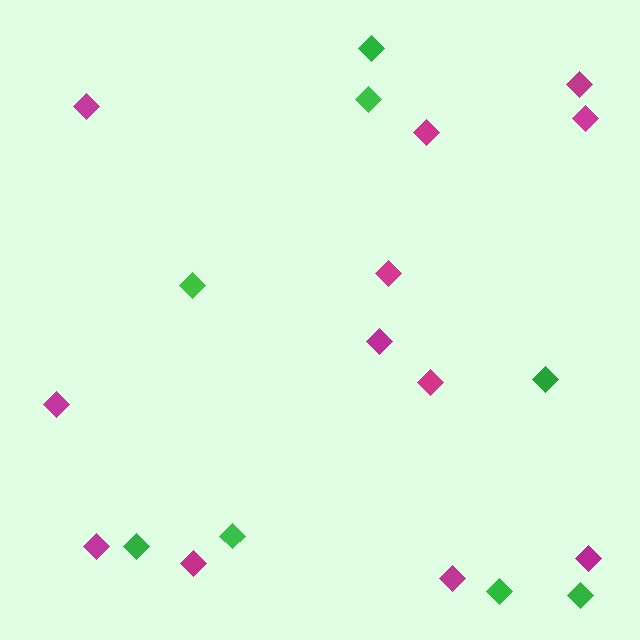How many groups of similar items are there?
There are 2 groups: one group of magenta diamonds (12) and one group of green diamonds (8).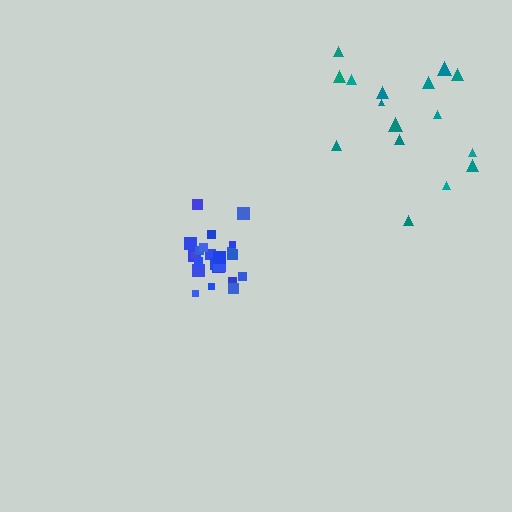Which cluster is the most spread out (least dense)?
Teal.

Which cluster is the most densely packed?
Blue.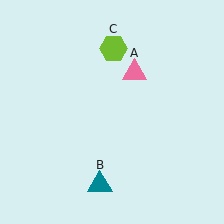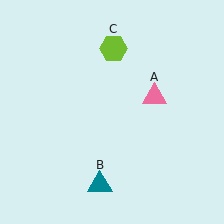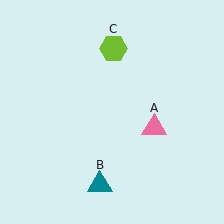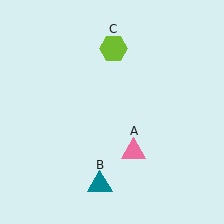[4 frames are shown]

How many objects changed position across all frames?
1 object changed position: pink triangle (object A).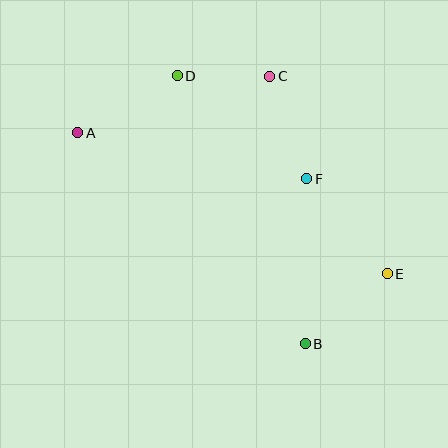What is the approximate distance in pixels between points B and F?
The distance between B and F is approximately 165 pixels.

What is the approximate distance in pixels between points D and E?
The distance between D and E is approximately 288 pixels.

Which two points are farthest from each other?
Points A and E are farthest from each other.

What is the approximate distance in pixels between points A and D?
The distance between A and D is approximately 114 pixels.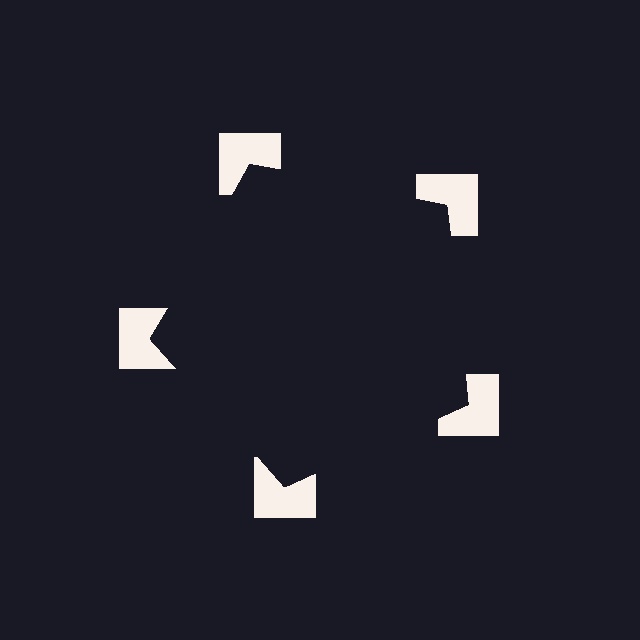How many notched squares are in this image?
There are 5 — one at each vertex of the illusory pentagon.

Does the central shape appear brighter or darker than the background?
It typically appears slightly darker than the background, even though no actual brightness change is drawn.